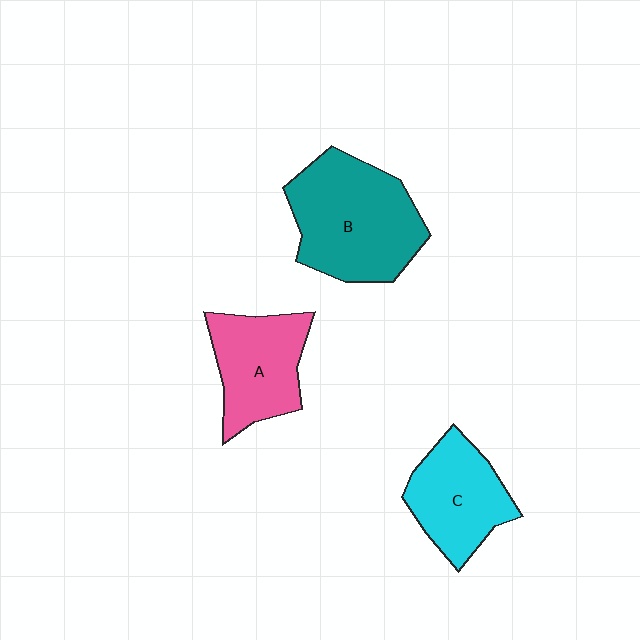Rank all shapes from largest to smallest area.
From largest to smallest: B (teal), A (pink), C (cyan).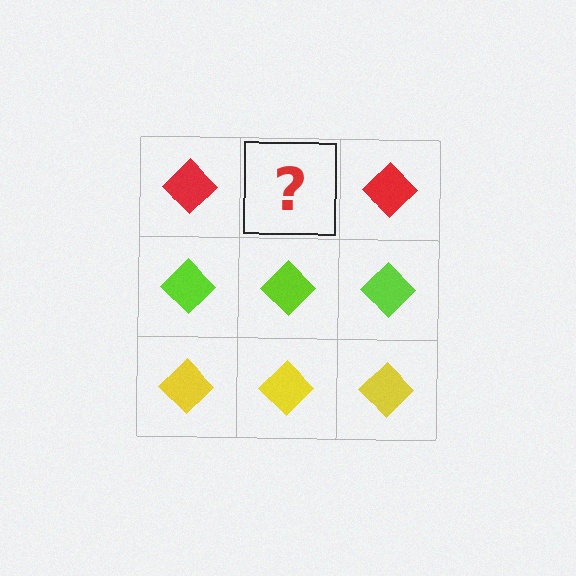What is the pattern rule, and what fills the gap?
The rule is that each row has a consistent color. The gap should be filled with a red diamond.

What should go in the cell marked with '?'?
The missing cell should contain a red diamond.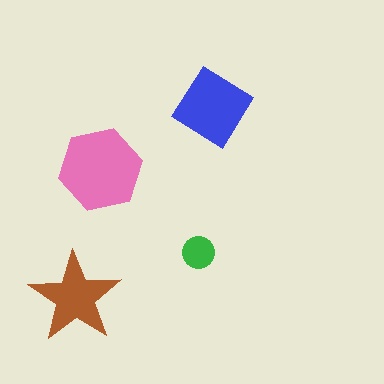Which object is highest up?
The blue diamond is topmost.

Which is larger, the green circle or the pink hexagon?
The pink hexagon.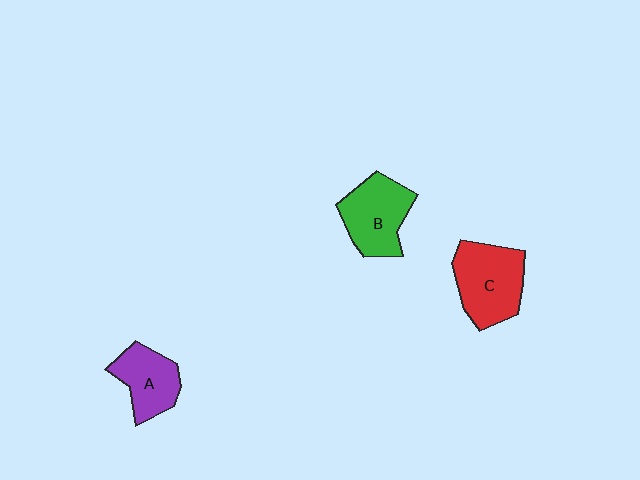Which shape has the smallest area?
Shape A (purple).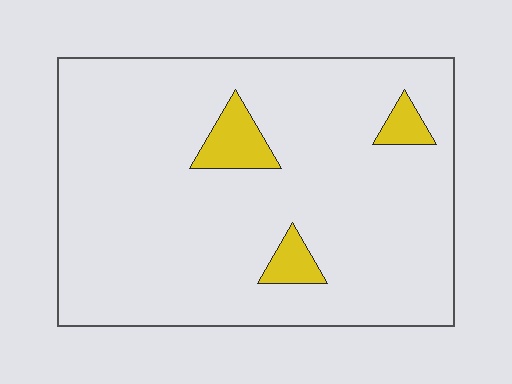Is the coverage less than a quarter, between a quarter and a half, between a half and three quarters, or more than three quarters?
Less than a quarter.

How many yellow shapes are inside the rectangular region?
3.